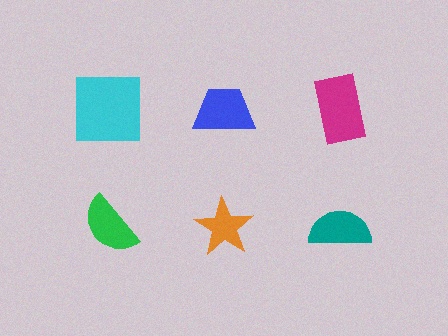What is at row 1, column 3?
A magenta rectangle.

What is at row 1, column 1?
A cyan square.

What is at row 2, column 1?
A green semicircle.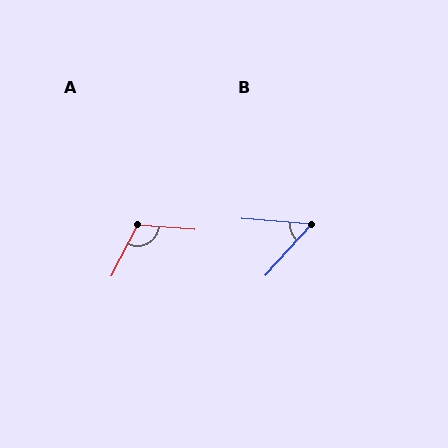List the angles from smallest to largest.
B (52°), A (113°).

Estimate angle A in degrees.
Approximately 113 degrees.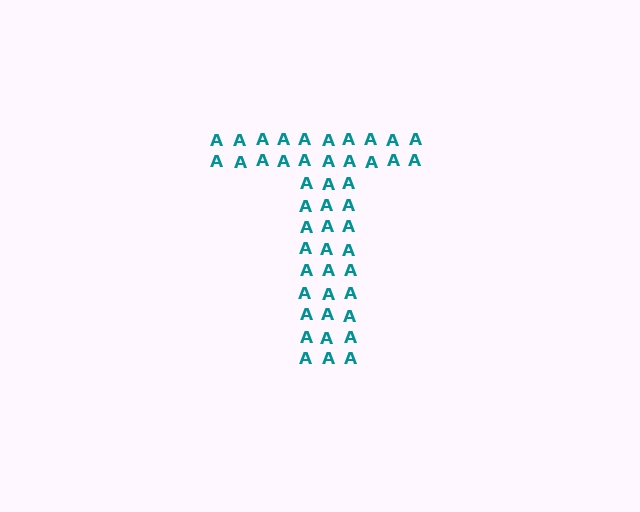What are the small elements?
The small elements are letter A's.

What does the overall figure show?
The overall figure shows the letter T.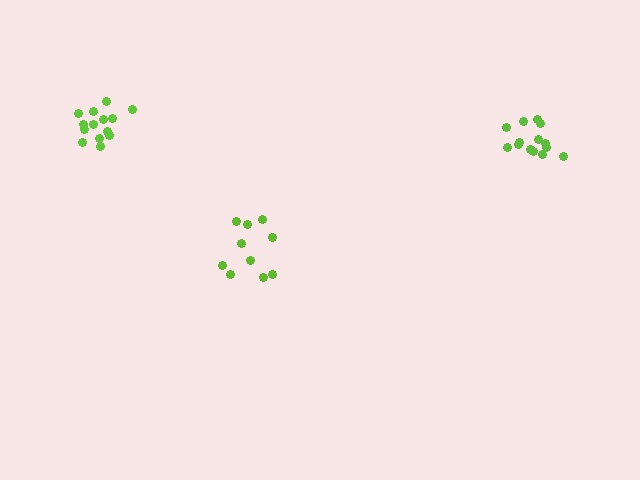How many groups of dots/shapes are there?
There are 3 groups.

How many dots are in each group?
Group 1: 14 dots, Group 2: 10 dots, Group 3: 14 dots (38 total).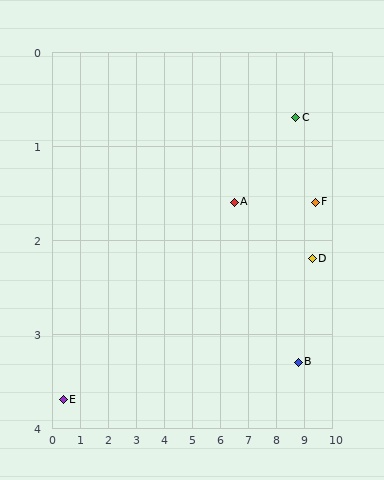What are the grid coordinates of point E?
Point E is at approximately (0.4, 3.7).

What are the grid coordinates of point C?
Point C is at approximately (8.7, 0.7).